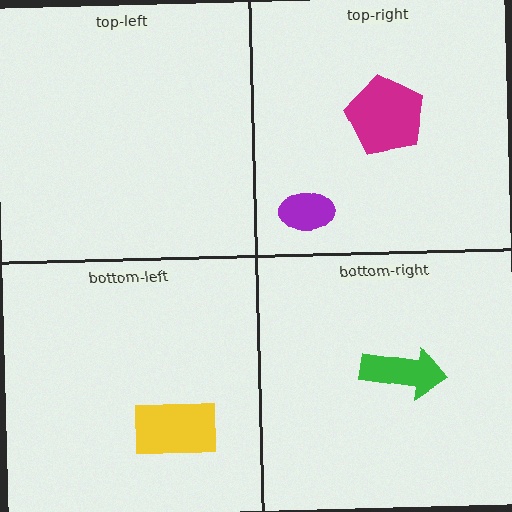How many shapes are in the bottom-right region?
1.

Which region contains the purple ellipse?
The top-right region.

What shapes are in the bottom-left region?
The yellow rectangle.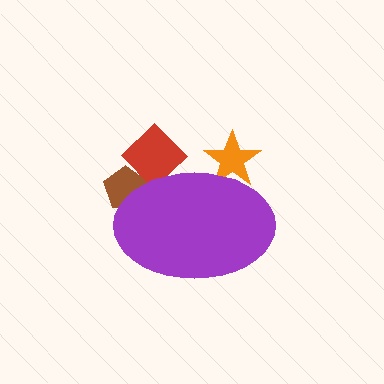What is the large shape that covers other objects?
A purple ellipse.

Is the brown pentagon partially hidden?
Yes, the brown pentagon is partially hidden behind the purple ellipse.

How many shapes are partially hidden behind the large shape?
3 shapes are partially hidden.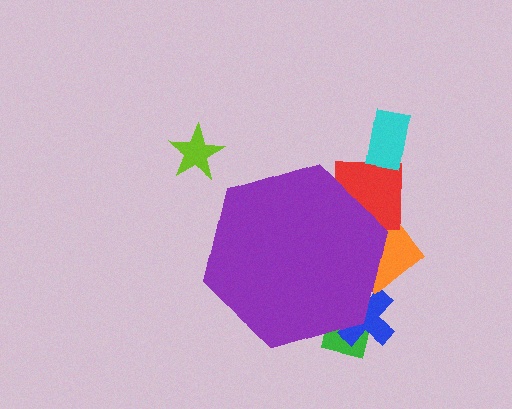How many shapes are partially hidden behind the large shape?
4 shapes are partially hidden.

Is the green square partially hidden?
Yes, the green square is partially hidden behind the purple hexagon.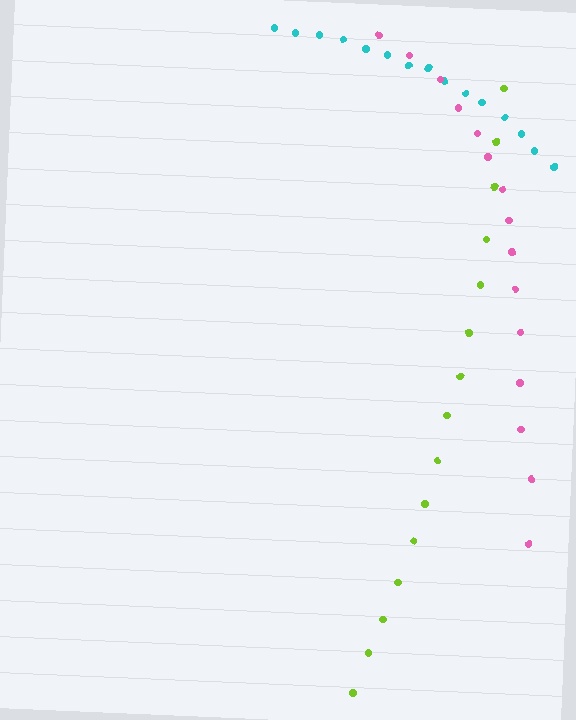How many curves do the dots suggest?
There are 3 distinct paths.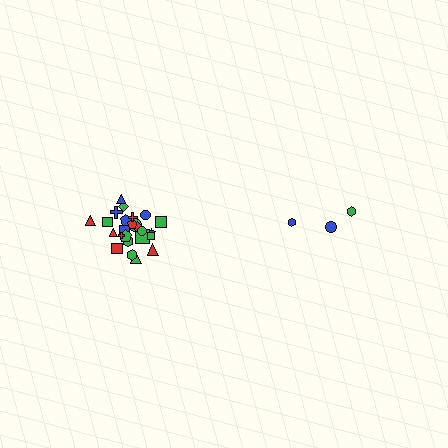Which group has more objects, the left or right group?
The left group.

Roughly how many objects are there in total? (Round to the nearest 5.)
Roughly 30 objects in total.